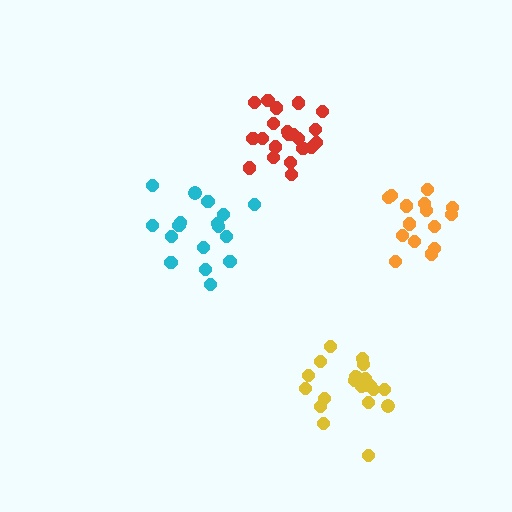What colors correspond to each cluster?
The clusters are colored: yellow, cyan, red, orange.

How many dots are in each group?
Group 1: 21 dots, Group 2: 17 dots, Group 3: 21 dots, Group 4: 15 dots (74 total).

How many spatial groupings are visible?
There are 4 spatial groupings.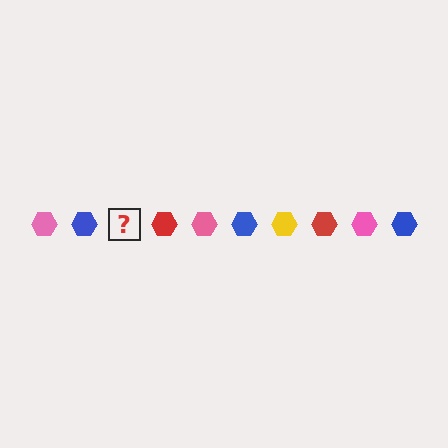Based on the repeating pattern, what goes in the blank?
The blank should be a yellow hexagon.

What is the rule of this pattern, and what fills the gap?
The rule is that the pattern cycles through pink, blue, yellow, red hexagons. The gap should be filled with a yellow hexagon.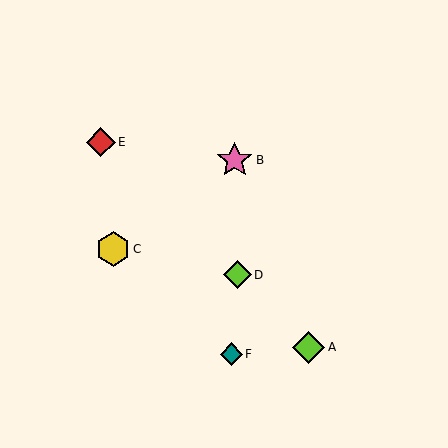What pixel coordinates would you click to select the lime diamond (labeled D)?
Click at (237, 275) to select the lime diamond D.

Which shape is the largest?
The pink star (labeled B) is the largest.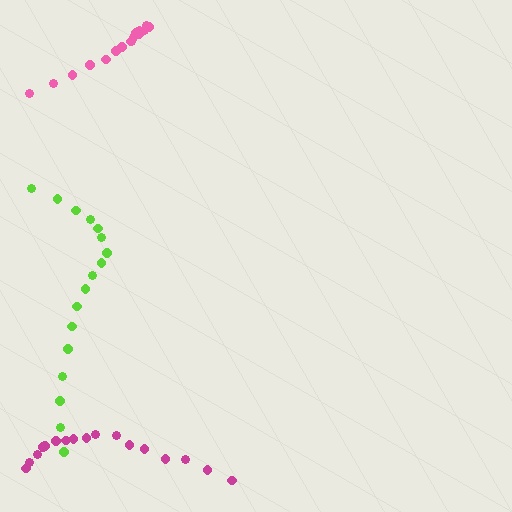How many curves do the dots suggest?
There are 3 distinct paths.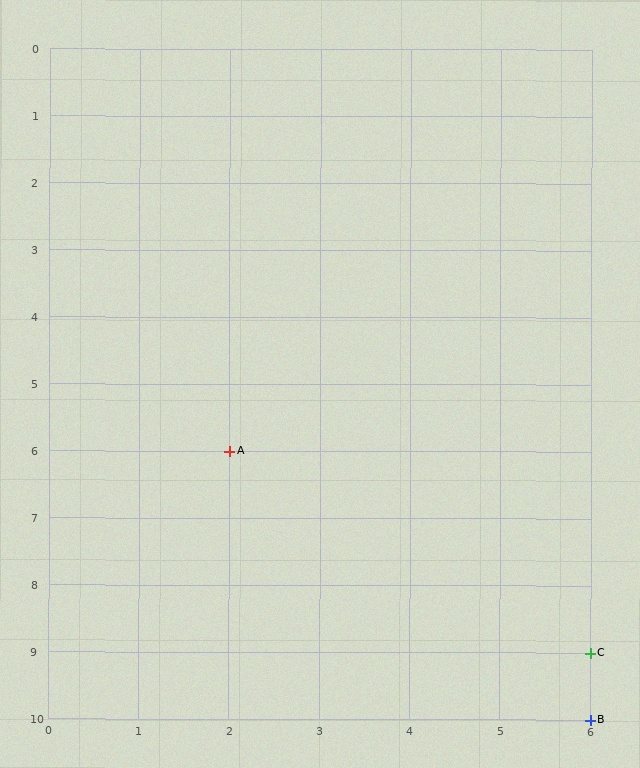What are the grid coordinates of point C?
Point C is at grid coordinates (6, 9).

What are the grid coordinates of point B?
Point B is at grid coordinates (6, 10).